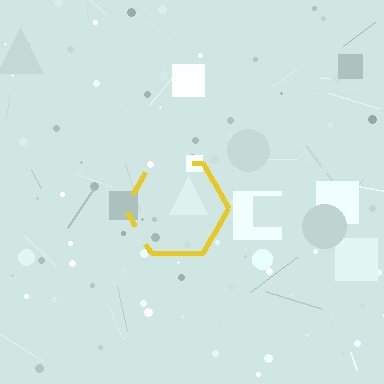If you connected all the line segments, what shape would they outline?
They would outline a hexagon.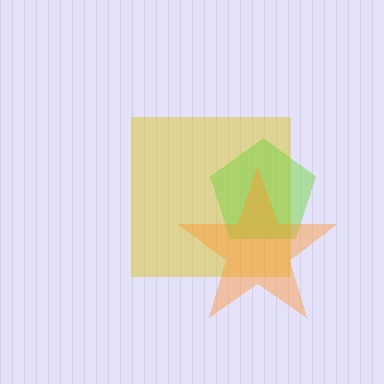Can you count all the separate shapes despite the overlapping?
Yes, there are 3 separate shapes.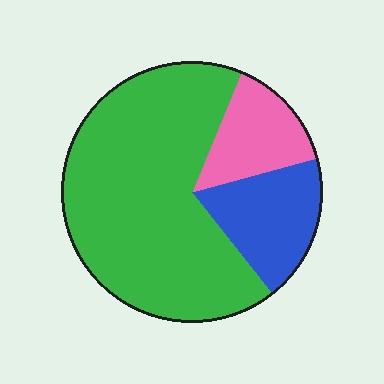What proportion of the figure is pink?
Pink takes up about one eighth (1/8) of the figure.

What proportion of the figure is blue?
Blue takes up about one fifth (1/5) of the figure.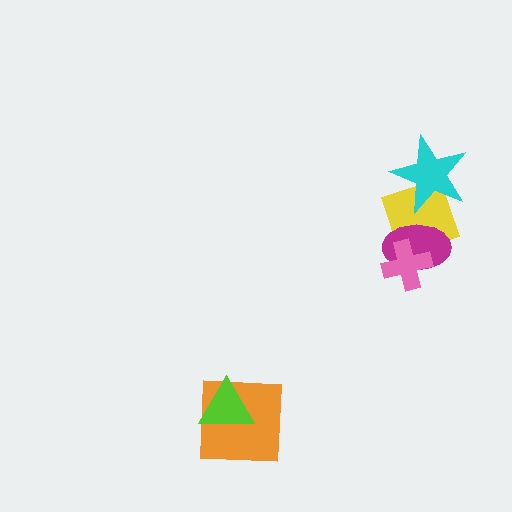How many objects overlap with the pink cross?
2 objects overlap with the pink cross.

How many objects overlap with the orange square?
1 object overlaps with the orange square.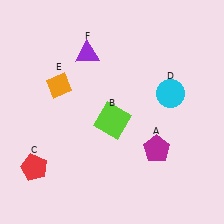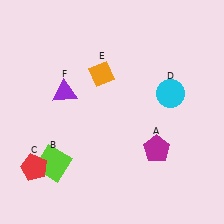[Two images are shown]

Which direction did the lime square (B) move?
The lime square (B) moved left.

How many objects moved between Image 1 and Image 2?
3 objects moved between the two images.